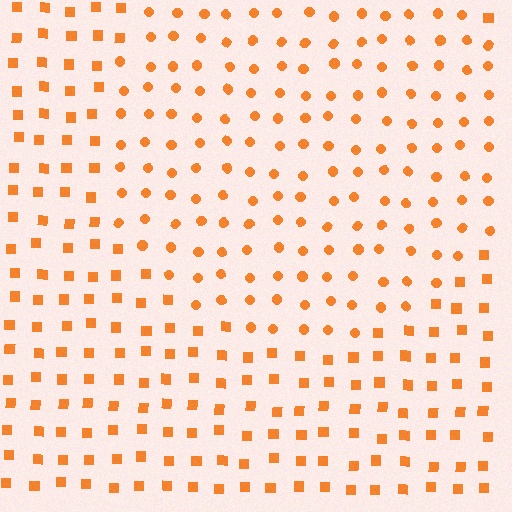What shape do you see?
I see a circle.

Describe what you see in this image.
The image is filled with small orange elements arranged in a uniform grid. A circle-shaped region contains circles, while the surrounding area contains squares. The boundary is defined purely by the change in element shape.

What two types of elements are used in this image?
The image uses circles inside the circle region and squares outside it.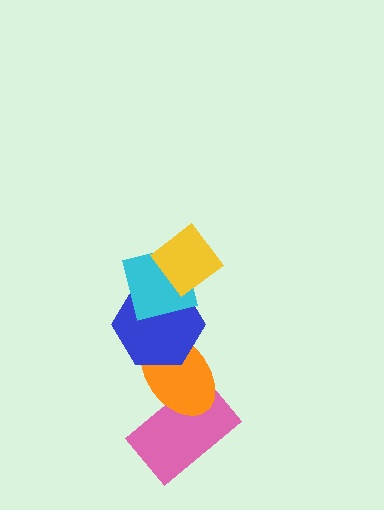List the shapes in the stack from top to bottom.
From top to bottom: the yellow diamond, the cyan square, the blue hexagon, the orange ellipse, the pink rectangle.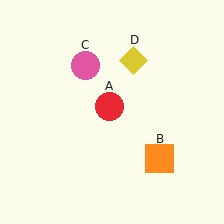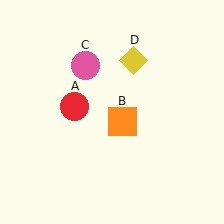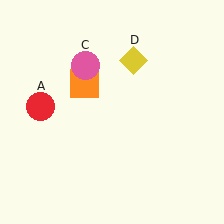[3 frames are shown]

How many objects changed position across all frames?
2 objects changed position: red circle (object A), orange square (object B).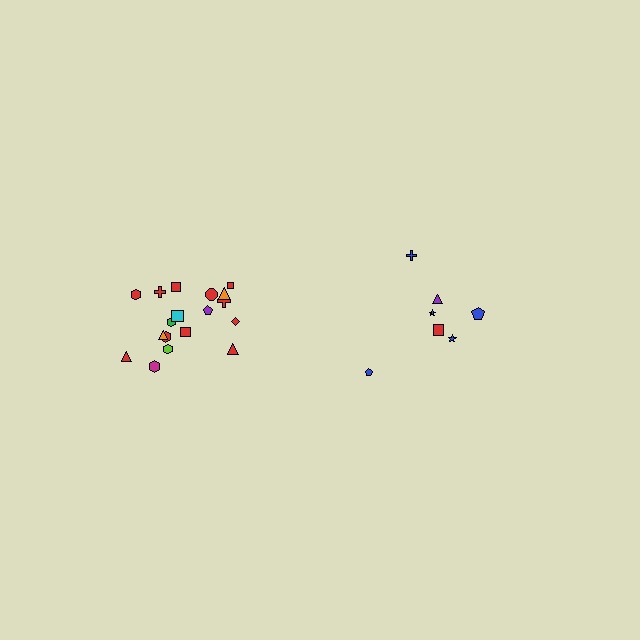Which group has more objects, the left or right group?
The left group.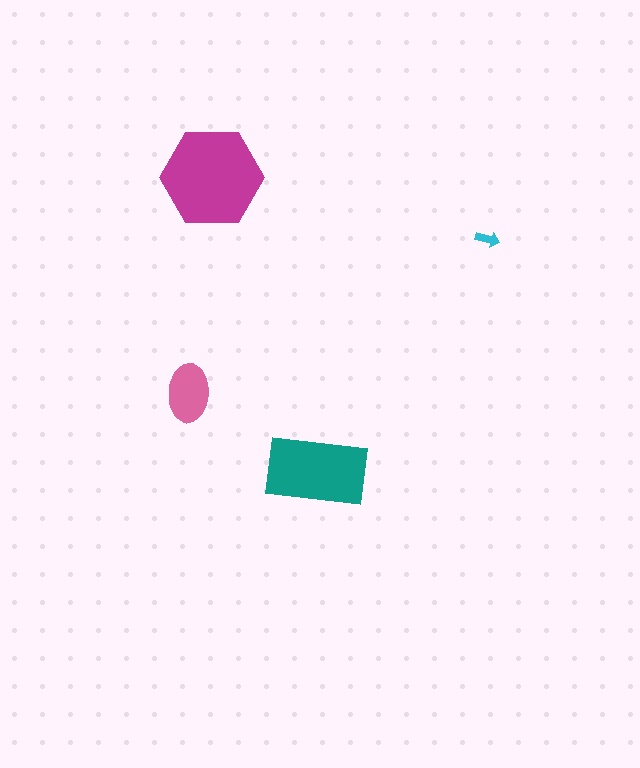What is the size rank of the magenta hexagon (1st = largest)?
1st.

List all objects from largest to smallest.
The magenta hexagon, the teal rectangle, the pink ellipse, the cyan arrow.